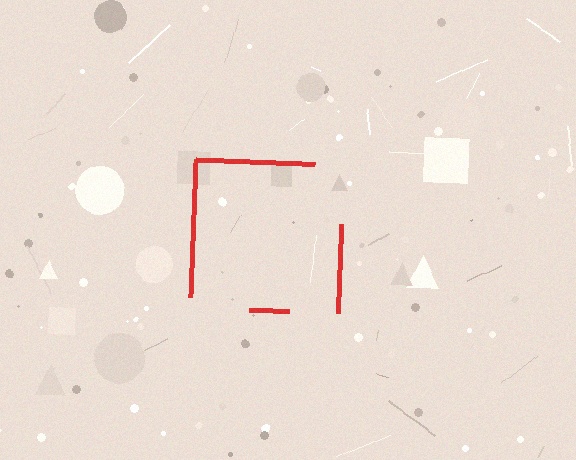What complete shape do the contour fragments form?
The contour fragments form a square.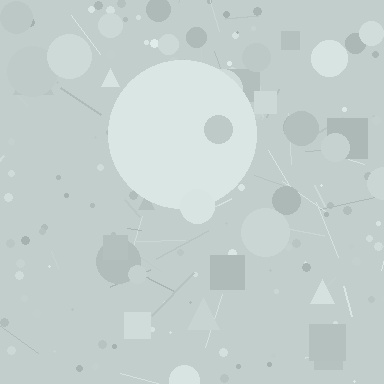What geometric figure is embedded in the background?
A circle is embedded in the background.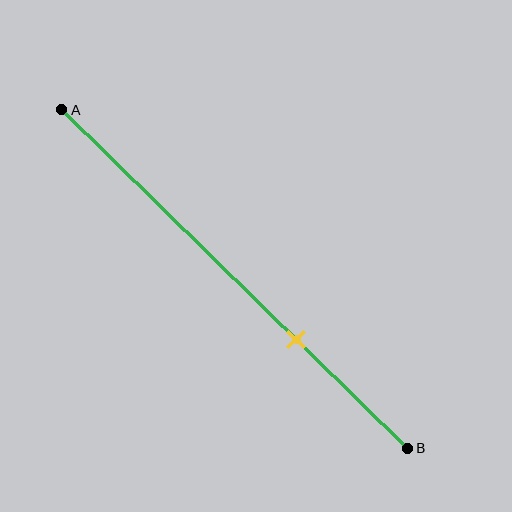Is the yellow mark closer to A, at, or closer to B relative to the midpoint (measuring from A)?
The yellow mark is closer to point B than the midpoint of segment AB.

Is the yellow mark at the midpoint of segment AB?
No, the mark is at about 70% from A, not at the 50% midpoint.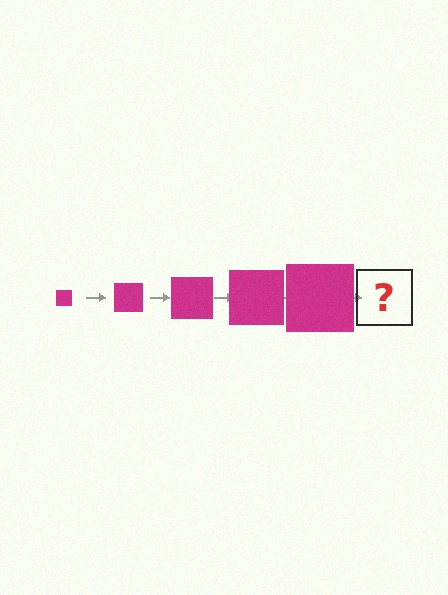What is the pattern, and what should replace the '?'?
The pattern is that the square gets progressively larger each step. The '?' should be a magenta square, larger than the previous one.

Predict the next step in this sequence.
The next step is a magenta square, larger than the previous one.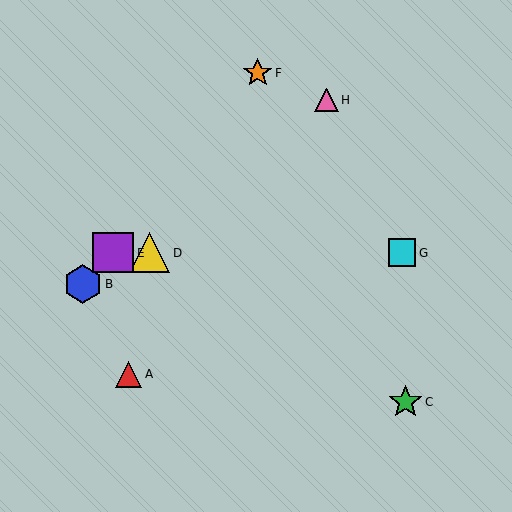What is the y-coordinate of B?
Object B is at y≈284.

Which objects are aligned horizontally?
Objects D, E, G are aligned horizontally.